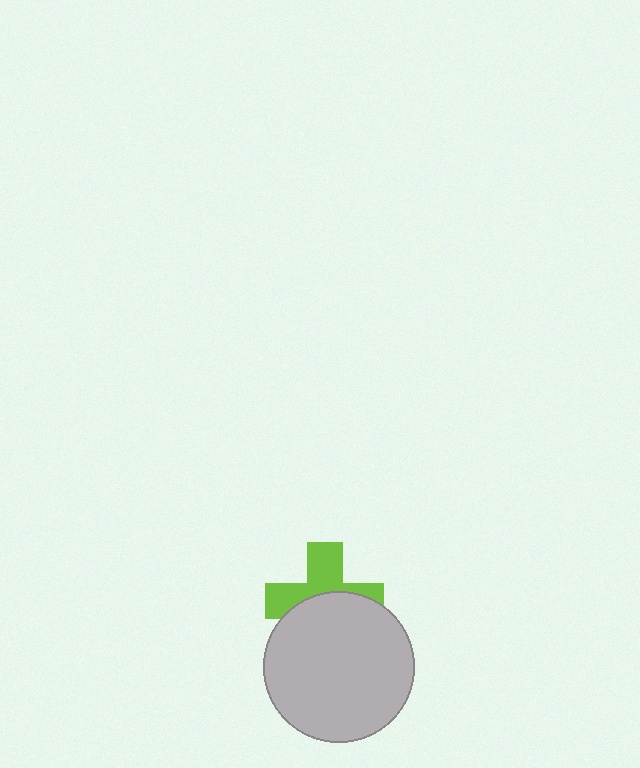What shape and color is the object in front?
The object in front is a light gray circle.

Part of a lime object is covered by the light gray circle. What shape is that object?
It is a cross.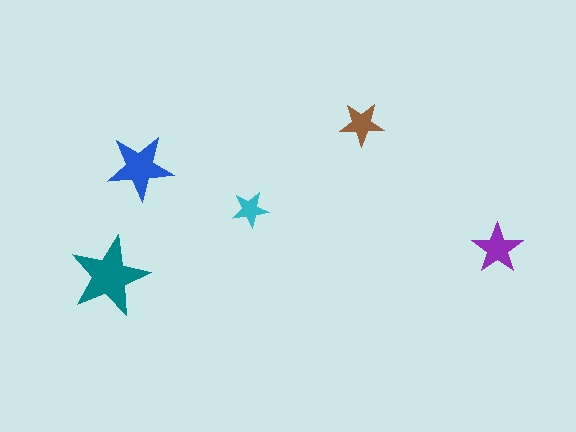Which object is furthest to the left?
The teal star is leftmost.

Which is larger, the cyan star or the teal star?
The teal one.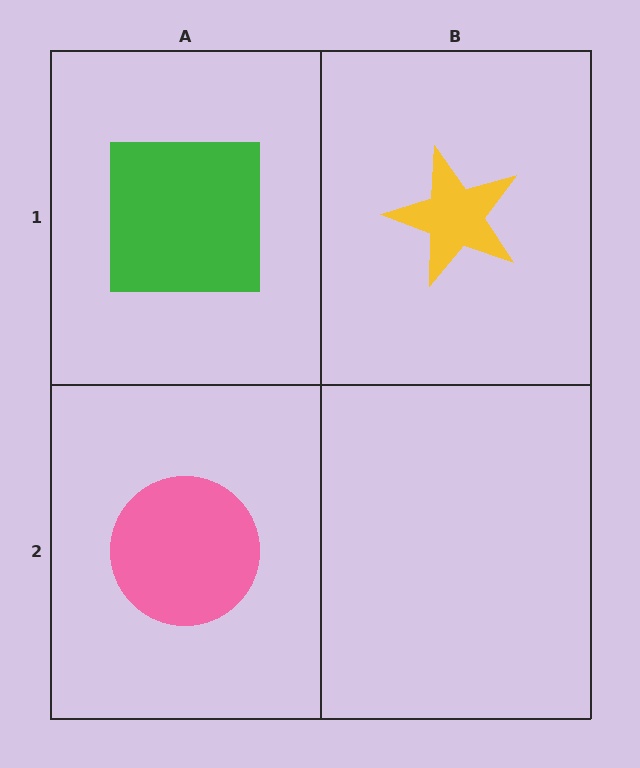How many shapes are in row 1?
2 shapes.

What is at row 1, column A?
A green square.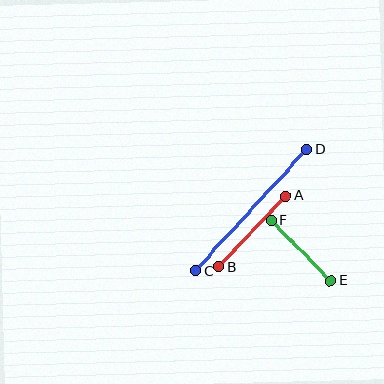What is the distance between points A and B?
The distance is approximately 98 pixels.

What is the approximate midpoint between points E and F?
The midpoint is at approximately (301, 251) pixels.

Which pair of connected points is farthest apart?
Points C and D are farthest apart.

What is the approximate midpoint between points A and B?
The midpoint is at approximately (252, 232) pixels.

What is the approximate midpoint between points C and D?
The midpoint is at approximately (251, 210) pixels.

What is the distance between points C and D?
The distance is approximately 165 pixels.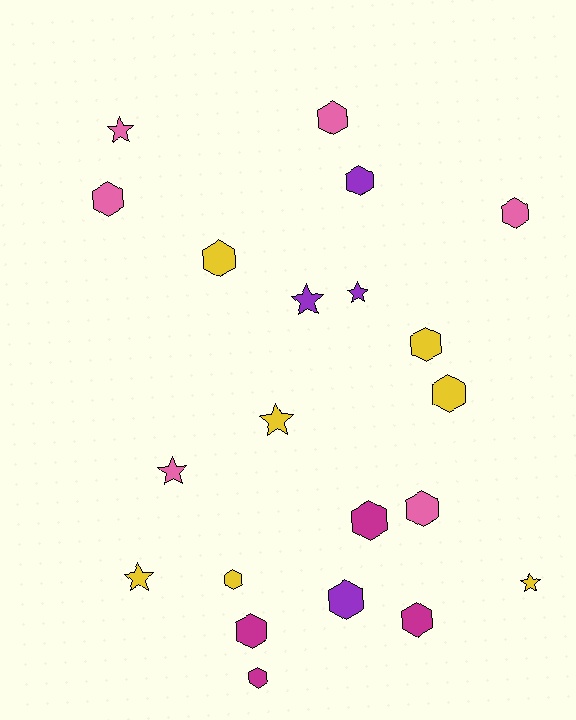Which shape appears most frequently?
Hexagon, with 14 objects.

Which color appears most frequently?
Yellow, with 7 objects.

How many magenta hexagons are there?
There are 4 magenta hexagons.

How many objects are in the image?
There are 21 objects.